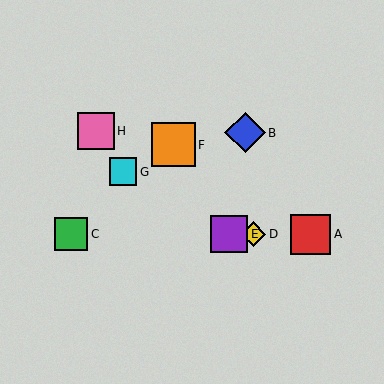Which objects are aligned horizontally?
Objects A, C, D, E are aligned horizontally.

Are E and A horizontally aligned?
Yes, both are at y≈234.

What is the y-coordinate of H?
Object H is at y≈131.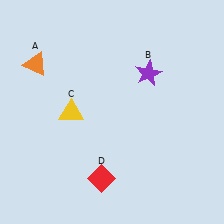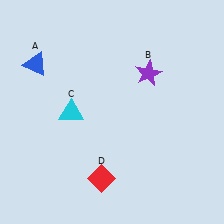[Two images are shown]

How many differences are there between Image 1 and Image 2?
There are 2 differences between the two images.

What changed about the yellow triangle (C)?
In Image 1, C is yellow. In Image 2, it changed to cyan.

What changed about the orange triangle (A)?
In Image 1, A is orange. In Image 2, it changed to blue.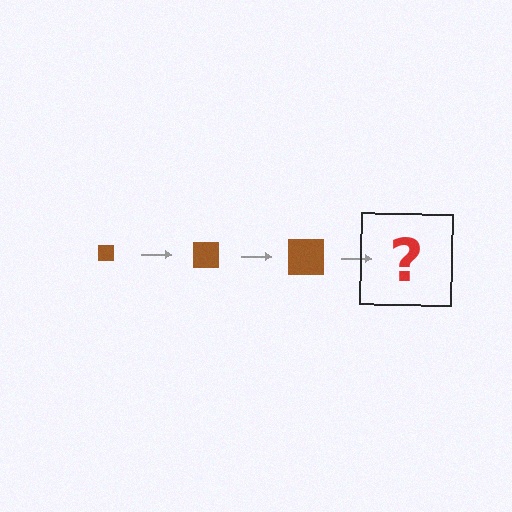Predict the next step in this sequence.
The next step is a brown square, larger than the previous one.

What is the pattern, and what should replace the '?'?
The pattern is that the square gets progressively larger each step. The '?' should be a brown square, larger than the previous one.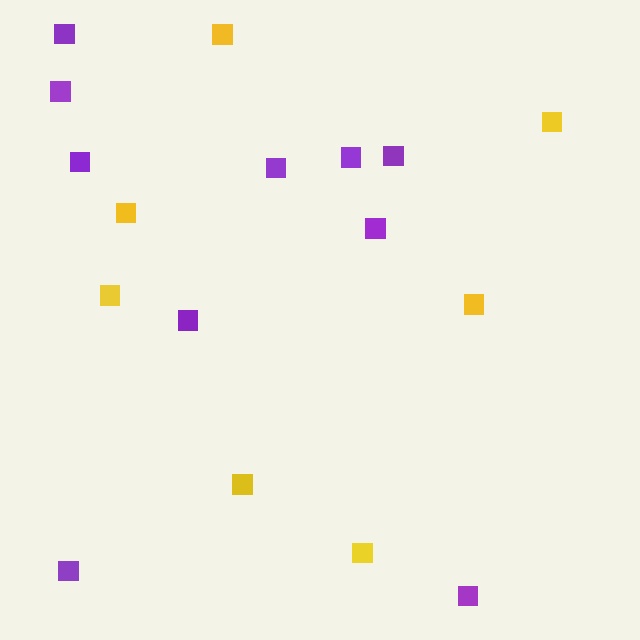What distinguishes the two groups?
There are 2 groups: one group of purple squares (10) and one group of yellow squares (7).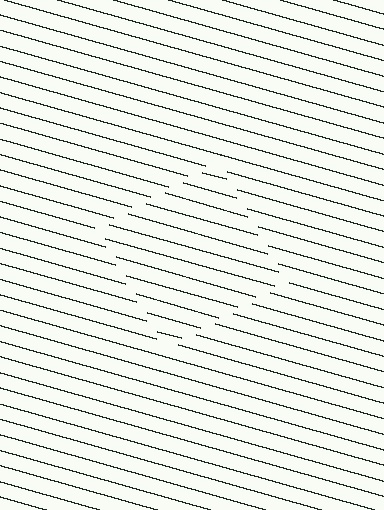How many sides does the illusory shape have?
4 sides — the line-ends trace a square.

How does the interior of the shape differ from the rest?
The interior of the shape contains the same grating, shifted by half a period — the contour is defined by the phase discontinuity where line-ends from the inner and outer gratings abut.